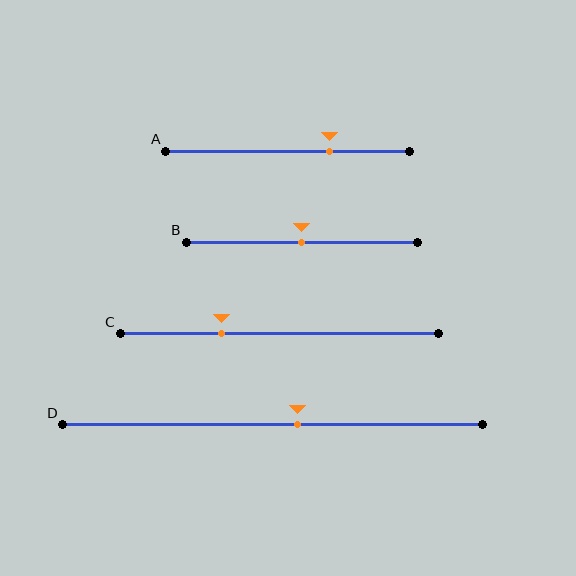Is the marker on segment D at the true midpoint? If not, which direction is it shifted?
No, the marker on segment D is shifted to the right by about 6% of the segment length.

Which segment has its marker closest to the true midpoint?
Segment B has its marker closest to the true midpoint.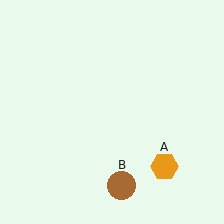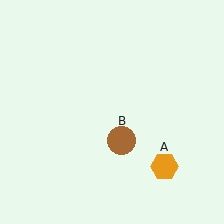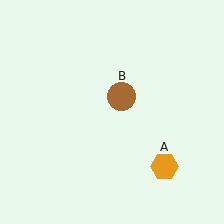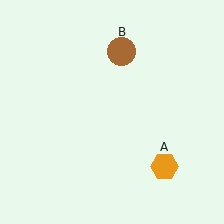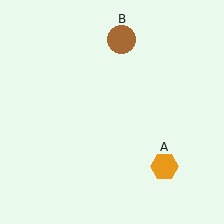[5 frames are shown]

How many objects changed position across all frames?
1 object changed position: brown circle (object B).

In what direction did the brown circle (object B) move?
The brown circle (object B) moved up.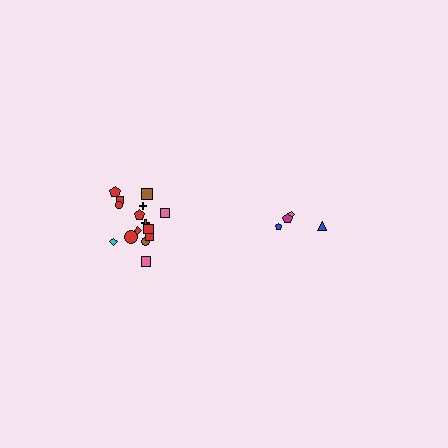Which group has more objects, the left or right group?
The left group.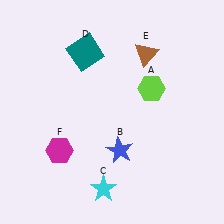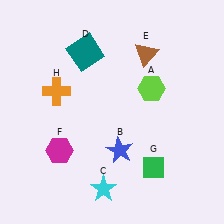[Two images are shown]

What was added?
A green diamond (G), an orange cross (H) were added in Image 2.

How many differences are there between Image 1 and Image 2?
There are 2 differences between the two images.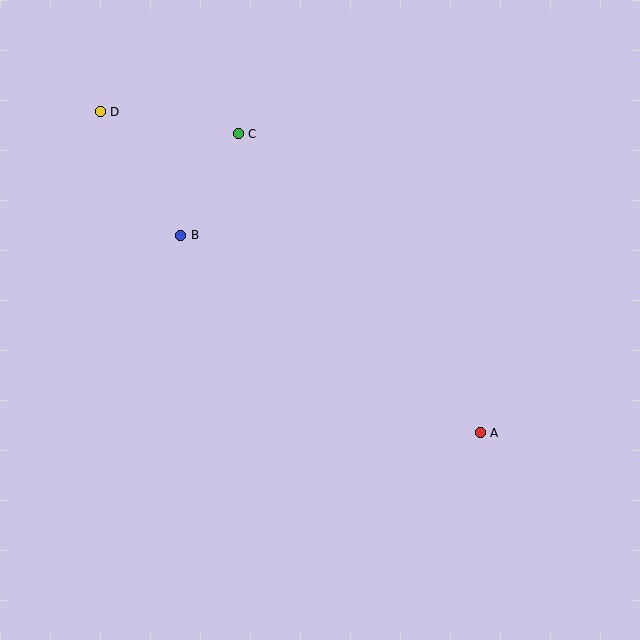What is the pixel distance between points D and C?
The distance between D and C is 140 pixels.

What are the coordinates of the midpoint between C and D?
The midpoint between C and D is at (169, 123).